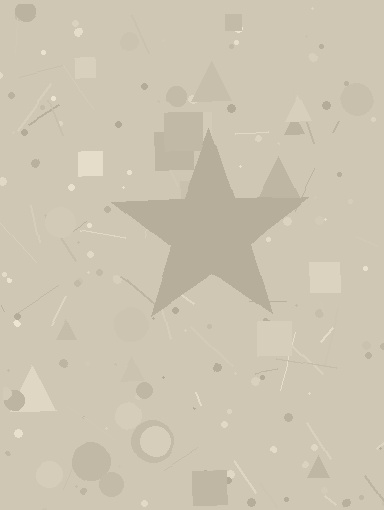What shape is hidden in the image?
A star is hidden in the image.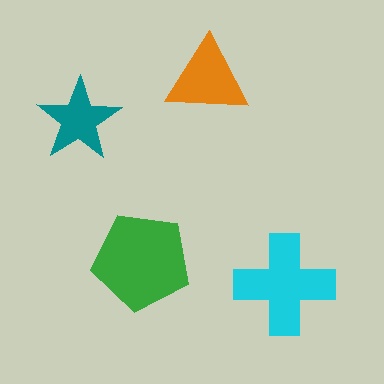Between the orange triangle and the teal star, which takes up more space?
The orange triangle.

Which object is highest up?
The orange triangle is topmost.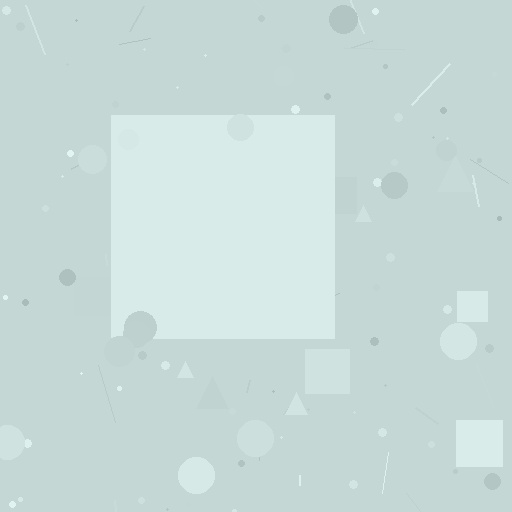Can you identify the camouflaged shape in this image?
The camouflaged shape is a square.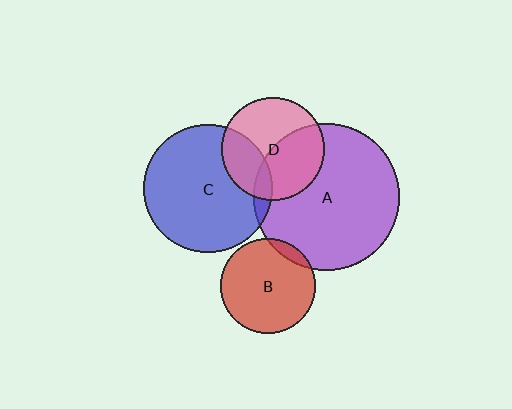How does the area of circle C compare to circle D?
Approximately 1.5 times.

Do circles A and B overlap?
Yes.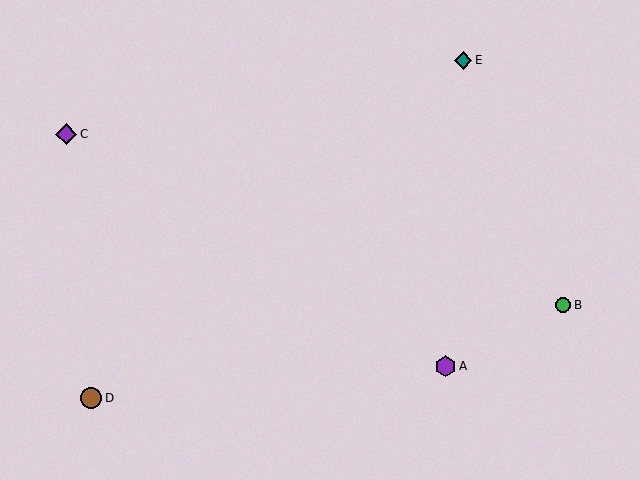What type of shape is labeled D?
Shape D is a brown circle.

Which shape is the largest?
The brown circle (labeled D) is the largest.